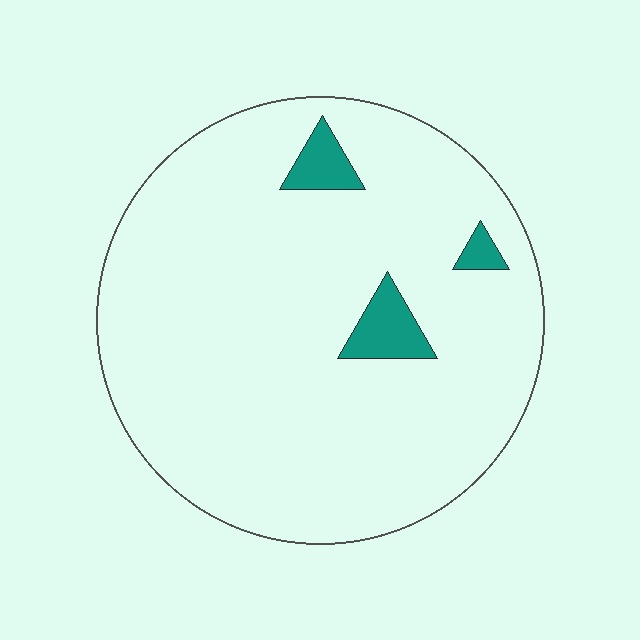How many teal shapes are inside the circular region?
3.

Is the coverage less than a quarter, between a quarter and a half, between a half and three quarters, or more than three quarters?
Less than a quarter.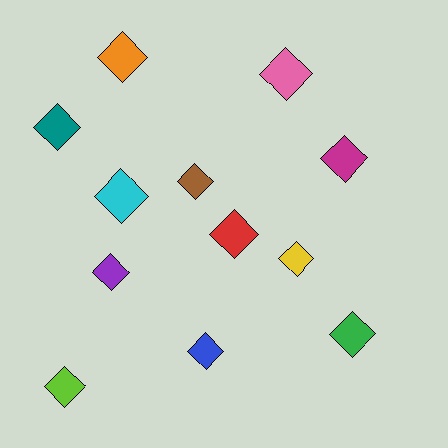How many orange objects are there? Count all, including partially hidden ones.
There is 1 orange object.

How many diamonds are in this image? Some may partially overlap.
There are 12 diamonds.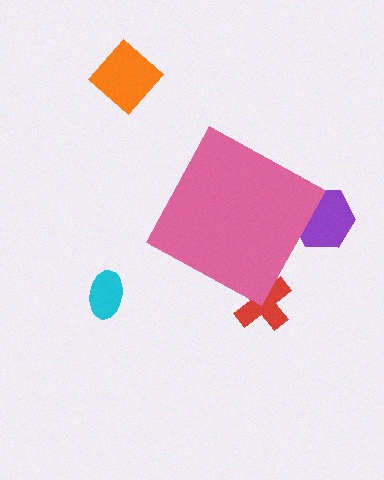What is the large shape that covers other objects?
A pink diamond.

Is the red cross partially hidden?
Yes, the red cross is partially hidden behind the pink diamond.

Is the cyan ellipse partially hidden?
No, the cyan ellipse is fully visible.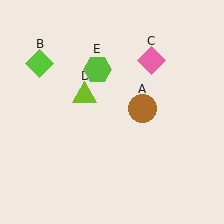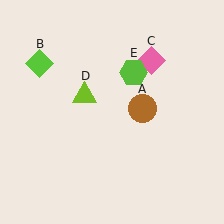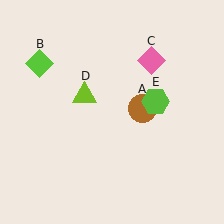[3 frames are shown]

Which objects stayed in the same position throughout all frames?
Brown circle (object A) and lime diamond (object B) and pink diamond (object C) and lime triangle (object D) remained stationary.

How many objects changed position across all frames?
1 object changed position: lime hexagon (object E).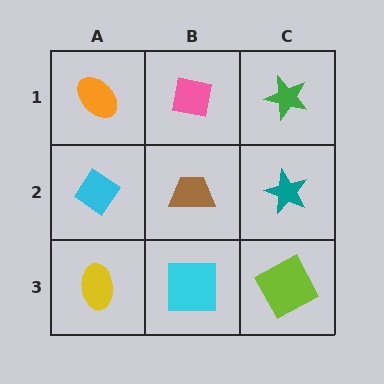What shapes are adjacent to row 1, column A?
A cyan diamond (row 2, column A), a pink square (row 1, column B).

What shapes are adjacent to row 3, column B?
A brown trapezoid (row 2, column B), a yellow ellipse (row 3, column A), a lime square (row 3, column C).